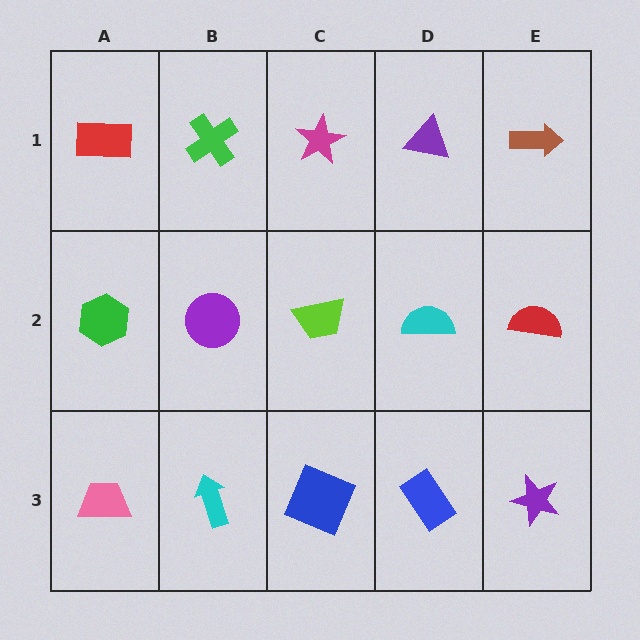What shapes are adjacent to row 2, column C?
A magenta star (row 1, column C), a blue square (row 3, column C), a purple circle (row 2, column B), a cyan semicircle (row 2, column D).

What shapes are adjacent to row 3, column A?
A green hexagon (row 2, column A), a cyan arrow (row 3, column B).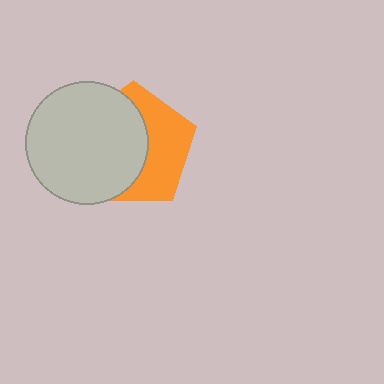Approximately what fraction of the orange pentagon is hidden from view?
Roughly 55% of the orange pentagon is hidden behind the light gray circle.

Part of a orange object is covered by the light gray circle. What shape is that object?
It is a pentagon.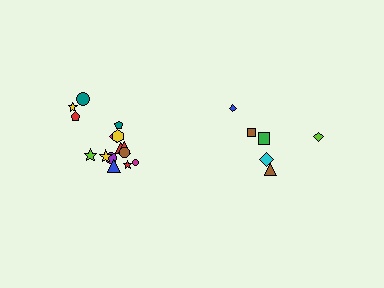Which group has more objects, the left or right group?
The left group.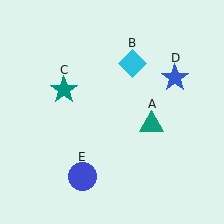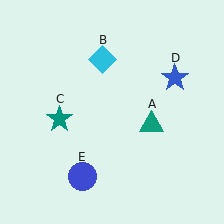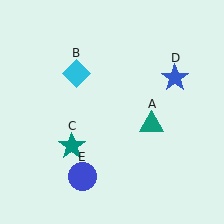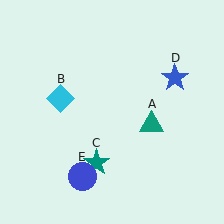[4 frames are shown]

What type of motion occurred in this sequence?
The cyan diamond (object B), teal star (object C) rotated counterclockwise around the center of the scene.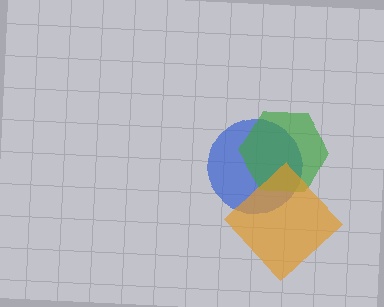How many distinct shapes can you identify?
There are 3 distinct shapes: a blue circle, a green hexagon, an orange diamond.